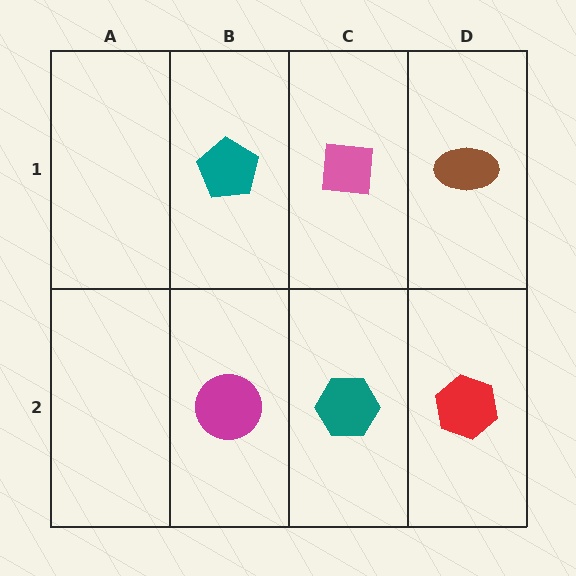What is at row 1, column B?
A teal pentagon.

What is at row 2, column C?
A teal hexagon.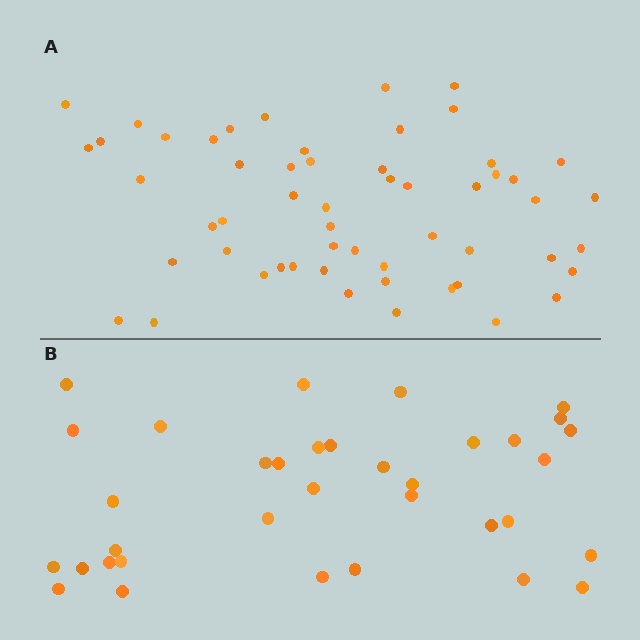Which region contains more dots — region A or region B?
Region A (the top region) has more dots.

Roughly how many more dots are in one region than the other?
Region A has approximately 20 more dots than region B.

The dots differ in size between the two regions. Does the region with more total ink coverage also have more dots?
No. Region B has more total ink coverage because its dots are larger, but region A actually contains more individual dots. Total area can be misleading — the number of items is what matters here.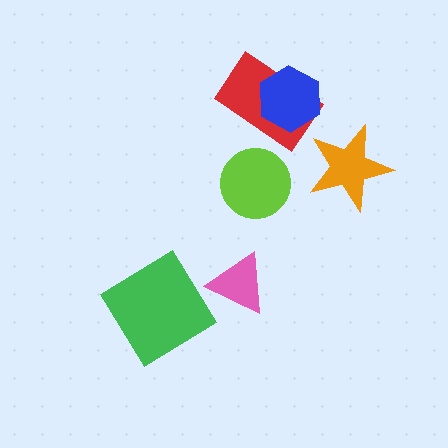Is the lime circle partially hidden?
No, no other shape covers it.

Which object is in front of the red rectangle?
The blue hexagon is in front of the red rectangle.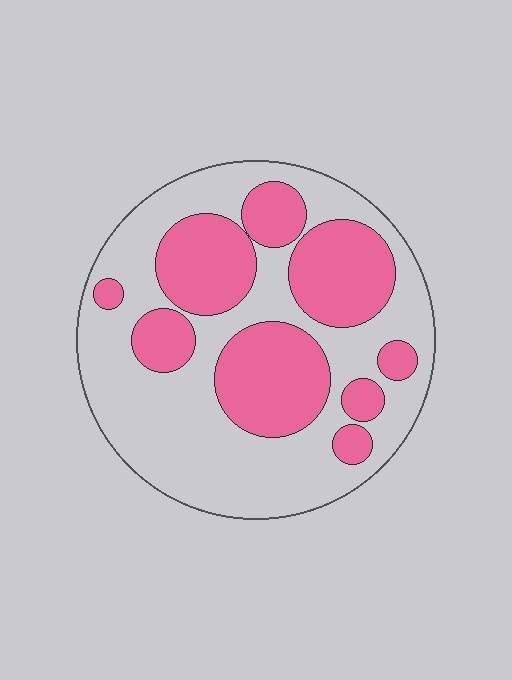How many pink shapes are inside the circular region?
9.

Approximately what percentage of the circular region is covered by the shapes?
Approximately 40%.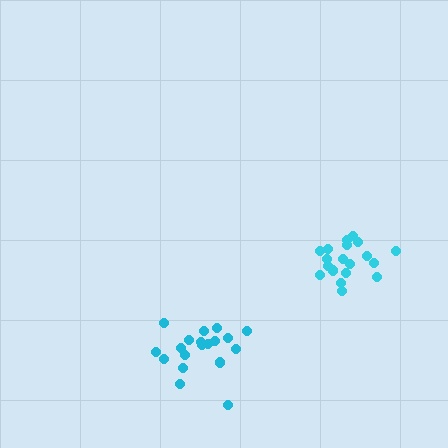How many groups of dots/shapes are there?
There are 2 groups.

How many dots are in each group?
Group 1: 19 dots, Group 2: 19 dots (38 total).